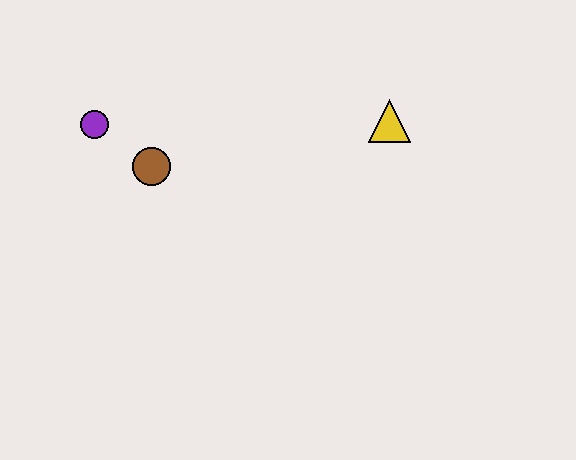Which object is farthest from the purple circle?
The yellow triangle is farthest from the purple circle.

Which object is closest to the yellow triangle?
The brown circle is closest to the yellow triangle.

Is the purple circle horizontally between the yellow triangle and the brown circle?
No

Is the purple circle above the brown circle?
Yes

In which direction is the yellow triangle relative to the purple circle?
The yellow triangle is to the right of the purple circle.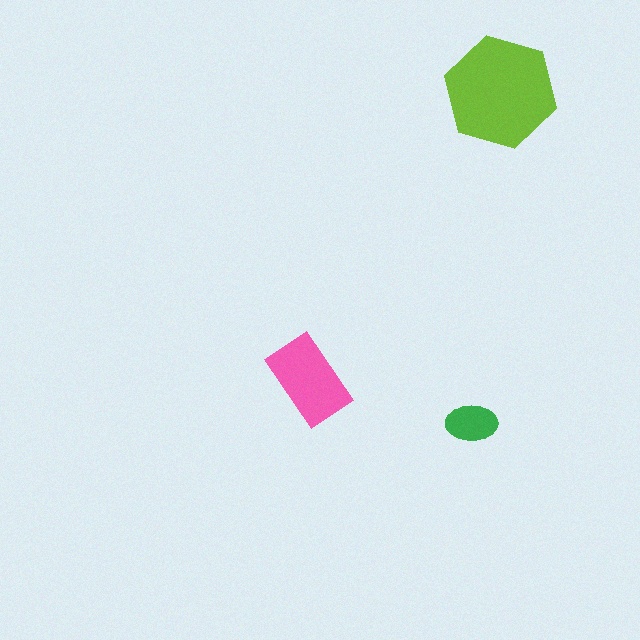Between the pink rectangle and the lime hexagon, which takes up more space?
The lime hexagon.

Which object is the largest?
The lime hexagon.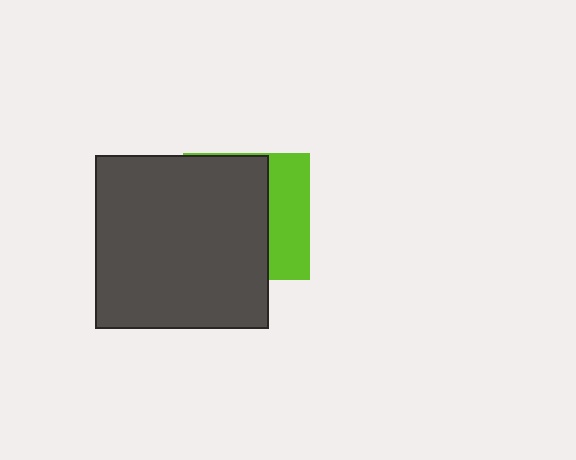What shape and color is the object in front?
The object in front is a dark gray square.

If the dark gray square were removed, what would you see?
You would see the complete lime square.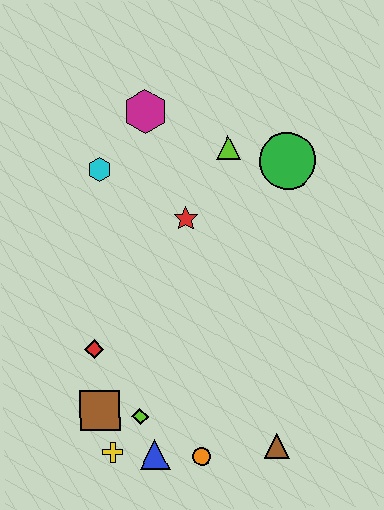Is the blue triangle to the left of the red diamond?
No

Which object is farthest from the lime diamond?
The magenta hexagon is farthest from the lime diamond.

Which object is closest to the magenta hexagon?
The cyan hexagon is closest to the magenta hexagon.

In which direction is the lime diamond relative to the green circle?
The lime diamond is below the green circle.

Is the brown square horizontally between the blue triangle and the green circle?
No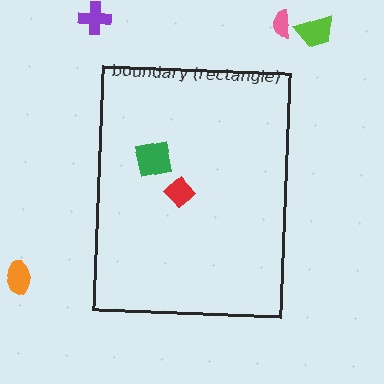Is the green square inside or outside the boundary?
Inside.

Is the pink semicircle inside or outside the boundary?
Outside.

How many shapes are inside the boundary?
2 inside, 4 outside.